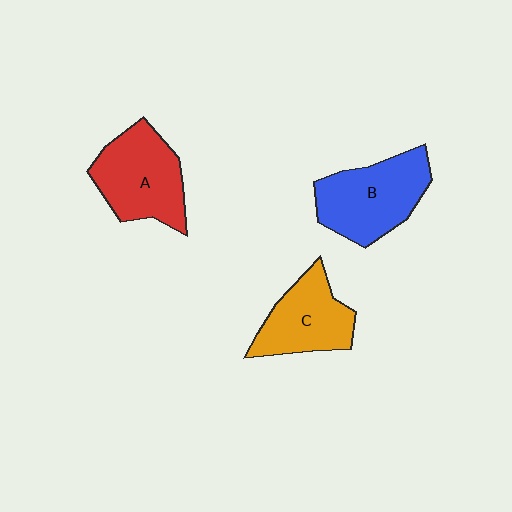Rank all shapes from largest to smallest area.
From largest to smallest: B (blue), A (red), C (orange).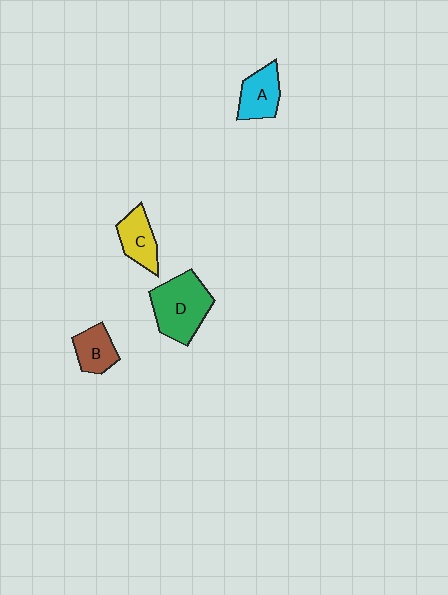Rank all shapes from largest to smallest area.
From largest to smallest: D (green), A (cyan), C (yellow), B (brown).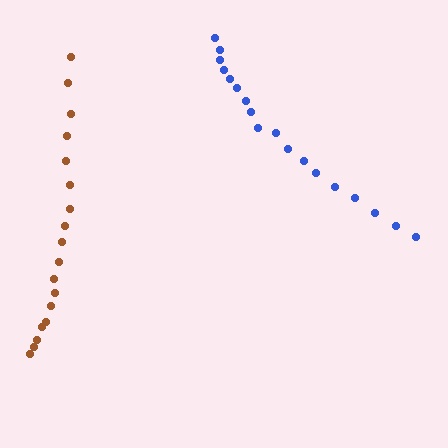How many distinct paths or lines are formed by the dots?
There are 2 distinct paths.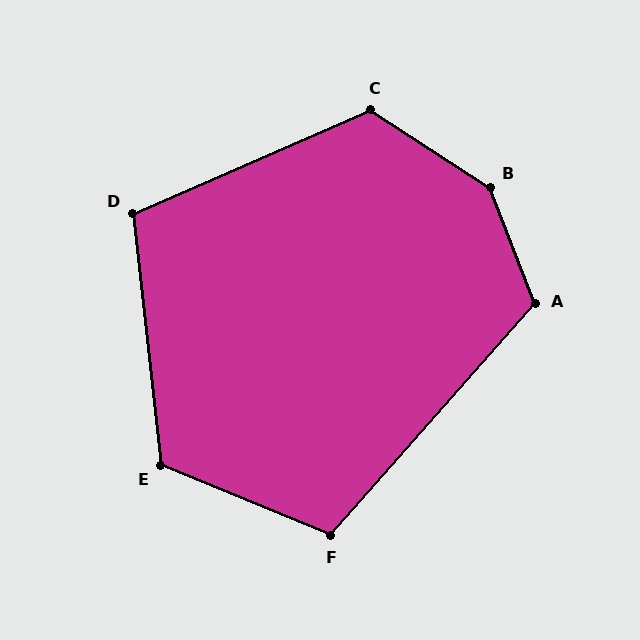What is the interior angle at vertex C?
Approximately 124 degrees (obtuse).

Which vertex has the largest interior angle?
B, at approximately 144 degrees.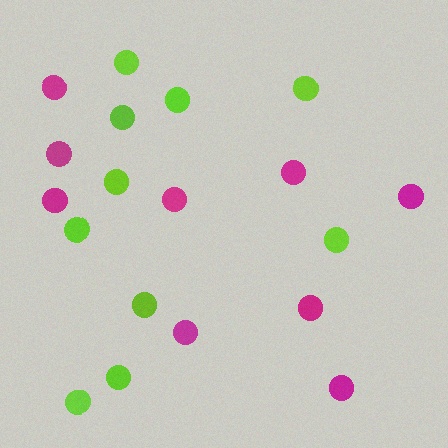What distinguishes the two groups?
There are 2 groups: one group of lime circles (10) and one group of magenta circles (9).